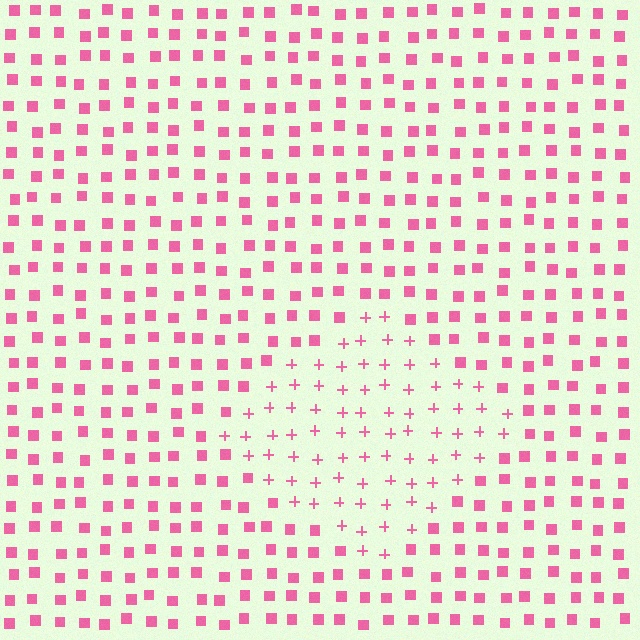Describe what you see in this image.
The image is filled with small pink elements arranged in a uniform grid. A diamond-shaped region contains plus signs, while the surrounding area contains squares. The boundary is defined purely by the change in element shape.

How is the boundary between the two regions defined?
The boundary is defined by a change in element shape: plus signs inside vs. squares outside. All elements share the same color and spacing.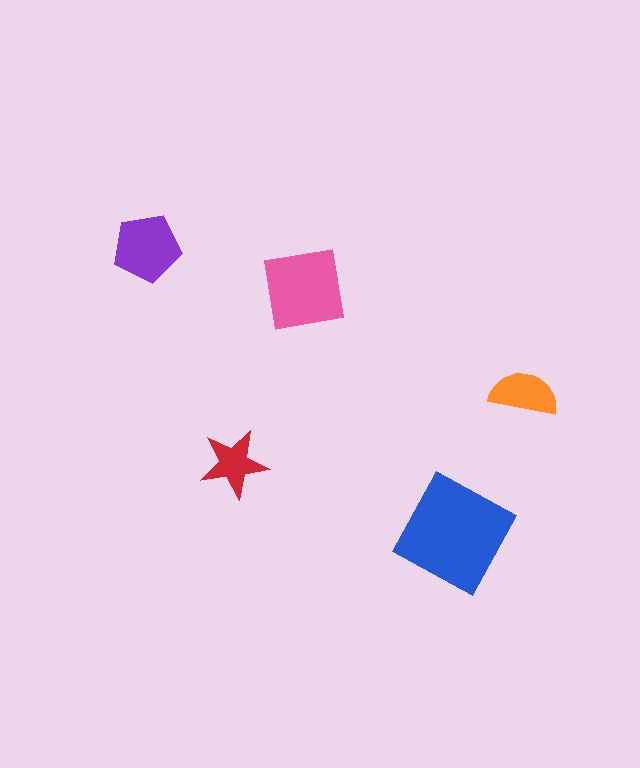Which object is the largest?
The blue square.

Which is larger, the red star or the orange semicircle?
The orange semicircle.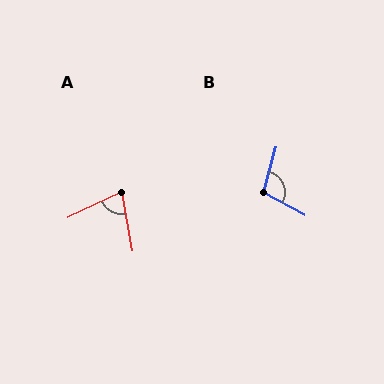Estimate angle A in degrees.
Approximately 74 degrees.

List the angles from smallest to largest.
A (74°), B (102°).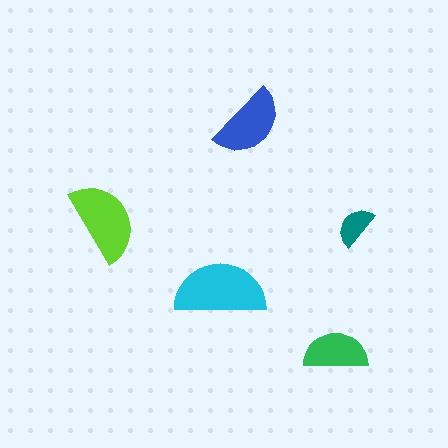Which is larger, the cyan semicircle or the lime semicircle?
The cyan one.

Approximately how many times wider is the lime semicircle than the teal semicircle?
About 2 times wider.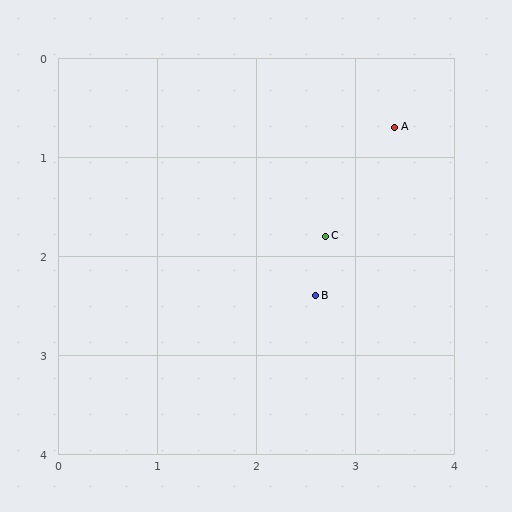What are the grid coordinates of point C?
Point C is at approximately (2.7, 1.8).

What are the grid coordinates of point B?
Point B is at approximately (2.6, 2.4).